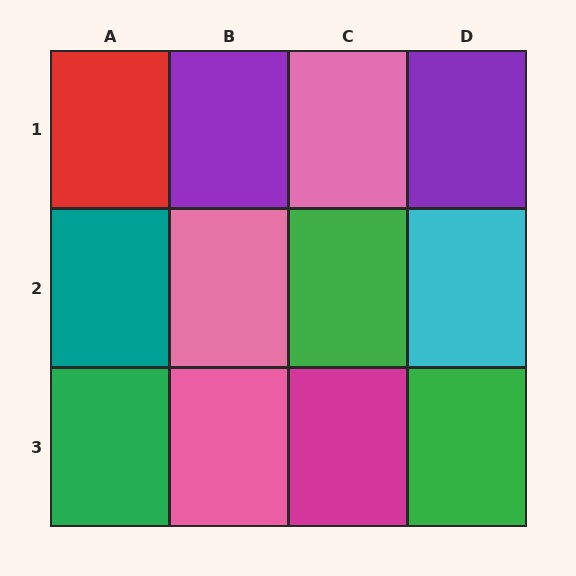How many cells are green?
3 cells are green.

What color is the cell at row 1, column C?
Pink.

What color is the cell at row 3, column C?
Magenta.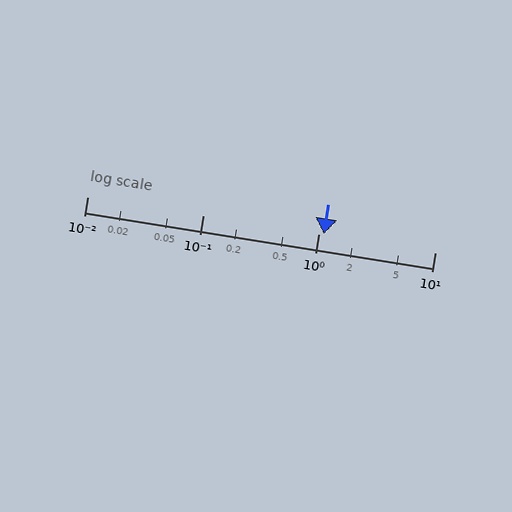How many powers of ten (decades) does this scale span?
The scale spans 3 decades, from 0.01 to 10.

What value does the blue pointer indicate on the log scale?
The pointer indicates approximately 1.1.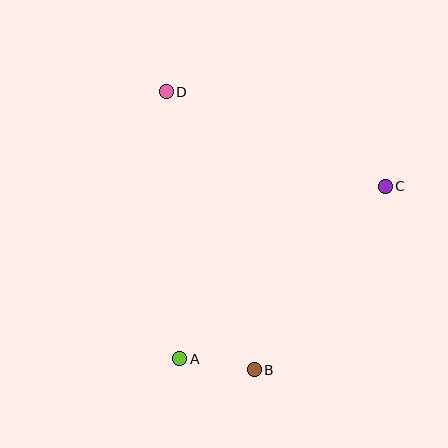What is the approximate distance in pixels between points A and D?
The distance between A and D is approximately 267 pixels.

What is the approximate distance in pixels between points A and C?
The distance between A and C is approximately 268 pixels.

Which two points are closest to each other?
Points A and B are closest to each other.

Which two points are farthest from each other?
Points B and D are farthest from each other.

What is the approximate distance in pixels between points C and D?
The distance between C and D is approximately 239 pixels.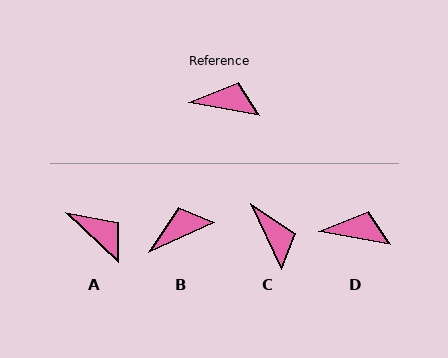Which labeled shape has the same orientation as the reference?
D.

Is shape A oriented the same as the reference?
No, it is off by about 33 degrees.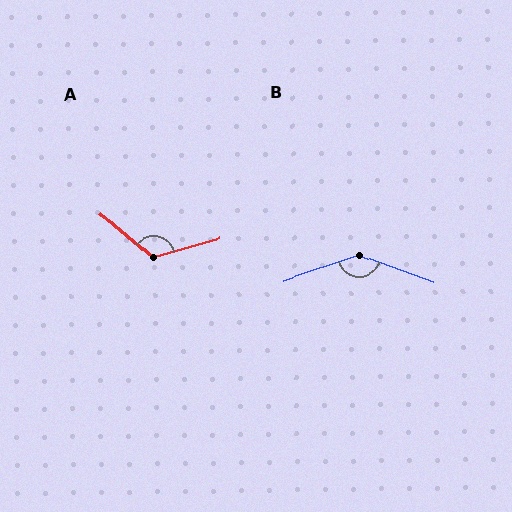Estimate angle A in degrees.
Approximately 124 degrees.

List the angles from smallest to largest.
A (124°), B (141°).